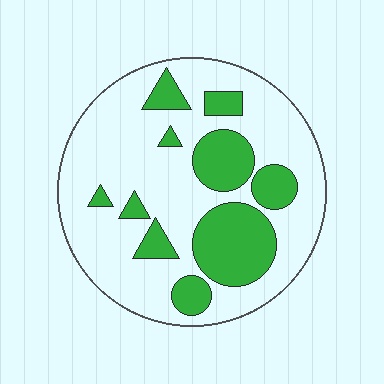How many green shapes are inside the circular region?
10.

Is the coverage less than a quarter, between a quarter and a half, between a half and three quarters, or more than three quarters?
Between a quarter and a half.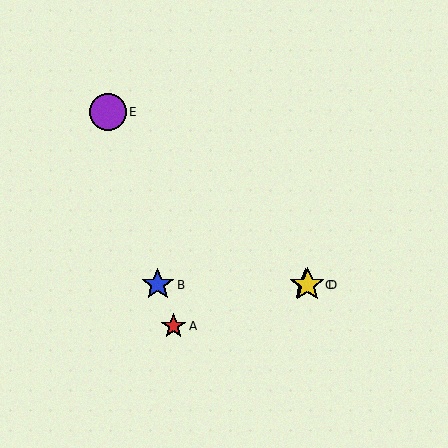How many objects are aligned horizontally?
3 objects (B, C, D) are aligned horizontally.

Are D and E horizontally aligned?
No, D is at y≈285 and E is at y≈112.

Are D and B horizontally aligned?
Yes, both are at y≈285.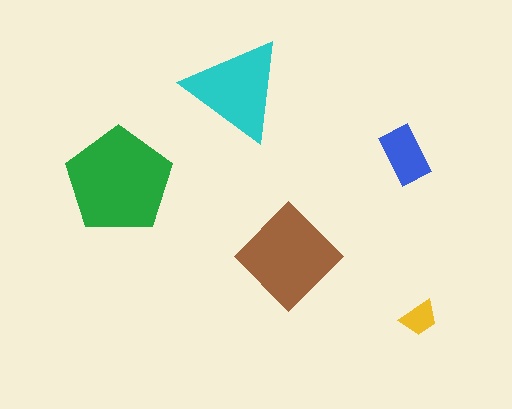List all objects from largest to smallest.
The green pentagon, the brown diamond, the cyan triangle, the blue rectangle, the yellow trapezoid.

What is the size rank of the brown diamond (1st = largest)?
2nd.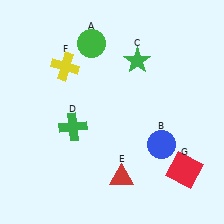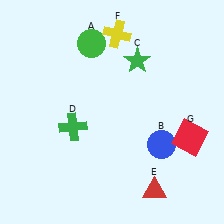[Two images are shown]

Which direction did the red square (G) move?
The red square (G) moved up.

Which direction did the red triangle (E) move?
The red triangle (E) moved right.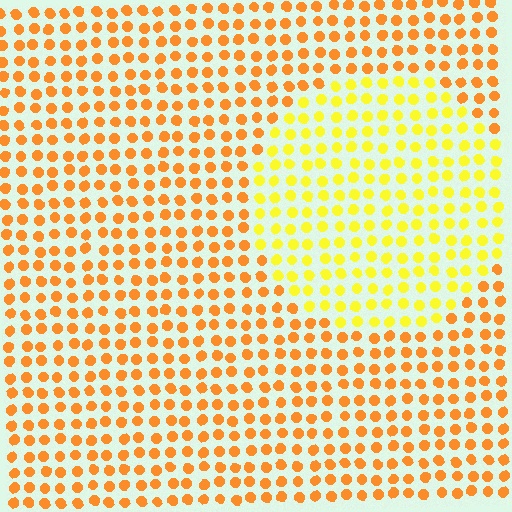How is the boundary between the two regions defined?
The boundary is defined purely by a slight shift in hue (about 32 degrees). Spacing, size, and orientation are identical on both sides.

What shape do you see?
I see a circle.